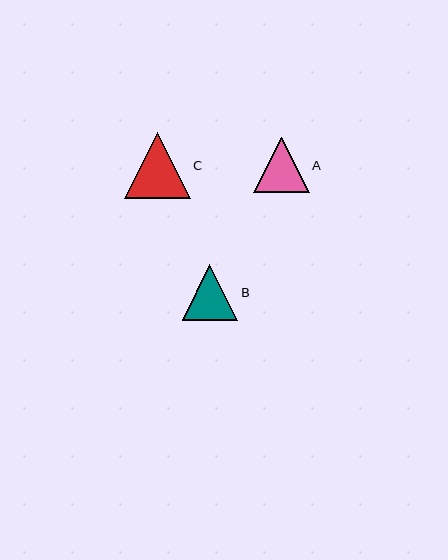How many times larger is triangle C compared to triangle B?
Triangle C is approximately 1.2 times the size of triangle B.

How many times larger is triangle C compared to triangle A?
Triangle C is approximately 1.2 times the size of triangle A.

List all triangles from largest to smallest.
From largest to smallest: C, B, A.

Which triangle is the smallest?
Triangle A is the smallest with a size of approximately 55 pixels.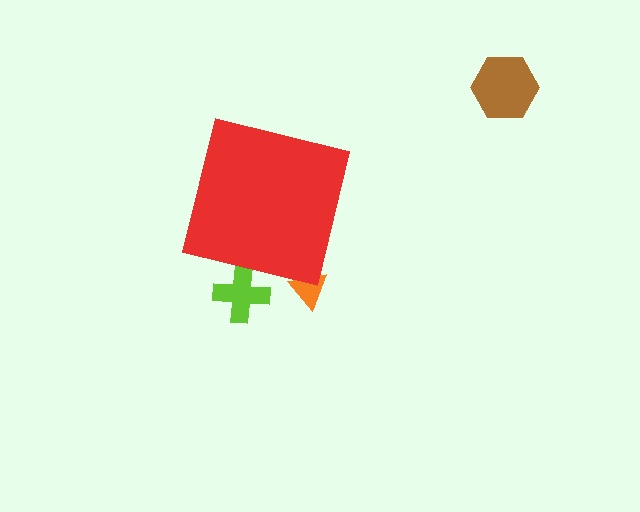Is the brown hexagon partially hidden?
No, the brown hexagon is fully visible.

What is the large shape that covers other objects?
A red square.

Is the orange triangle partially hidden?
Yes, the orange triangle is partially hidden behind the red square.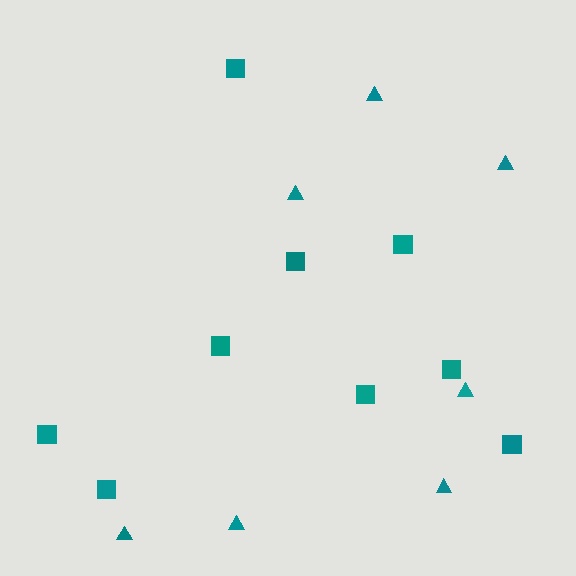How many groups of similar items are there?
There are 2 groups: one group of triangles (7) and one group of squares (9).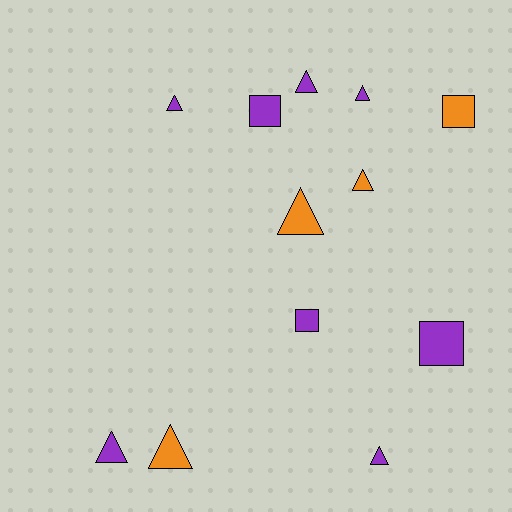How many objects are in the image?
There are 12 objects.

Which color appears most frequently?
Purple, with 8 objects.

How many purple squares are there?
There are 3 purple squares.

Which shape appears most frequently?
Triangle, with 8 objects.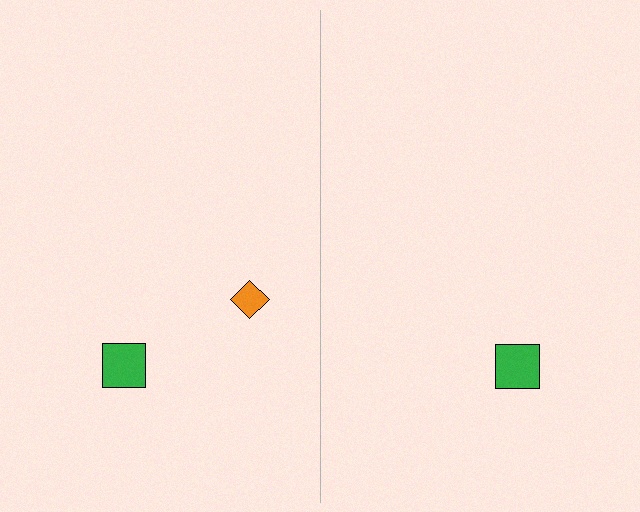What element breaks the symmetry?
A orange diamond is missing from the right side.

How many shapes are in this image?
There are 3 shapes in this image.